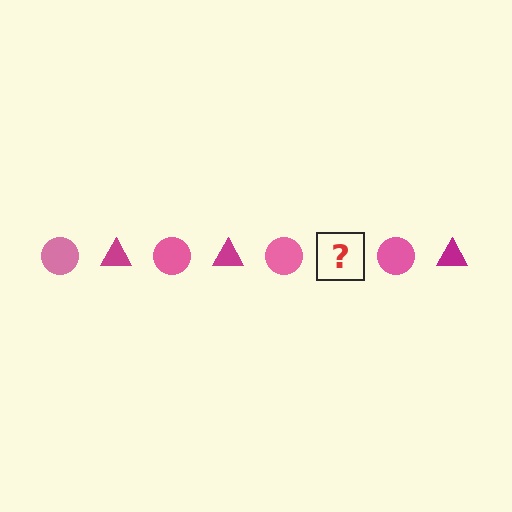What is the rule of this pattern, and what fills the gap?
The rule is that the pattern alternates between pink circle and magenta triangle. The gap should be filled with a magenta triangle.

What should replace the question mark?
The question mark should be replaced with a magenta triangle.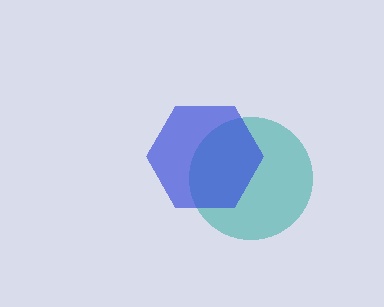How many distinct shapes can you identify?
There are 2 distinct shapes: a teal circle, a blue hexagon.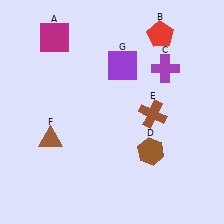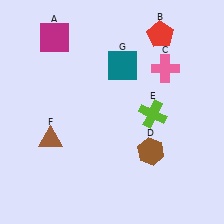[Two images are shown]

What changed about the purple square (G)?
In Image 1, G is purple. In Image 2, it changed to teal.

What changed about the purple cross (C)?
In Image 1, C is purple. In Image 2, it changed to pink.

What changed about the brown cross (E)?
In Image 1, E is brown. In Image 2, it changed to lime.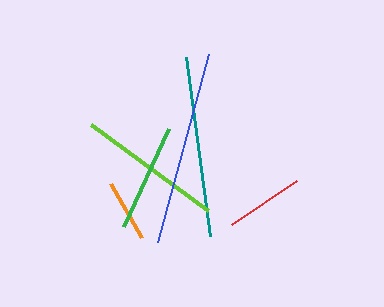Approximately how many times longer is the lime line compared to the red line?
The lime line is approximately 1.8 times the length of the red line.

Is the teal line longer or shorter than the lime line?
The teal line is longer than the lime line.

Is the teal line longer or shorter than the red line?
The teal line is longer than the red line.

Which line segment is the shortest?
The orange line is the shortest at approximately 62 pixels.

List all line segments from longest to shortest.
From longest to shortest: blue, teal, lime, green, red, orange.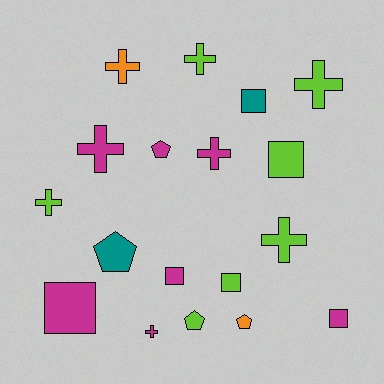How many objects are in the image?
There are 18 objects.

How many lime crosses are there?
There are 4 lime crosses.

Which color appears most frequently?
Magenta, with 7 objects.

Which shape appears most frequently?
Cross, with 8 objects.